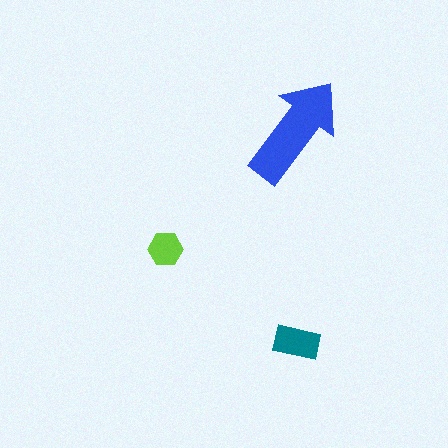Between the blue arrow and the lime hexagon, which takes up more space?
The blue arrow.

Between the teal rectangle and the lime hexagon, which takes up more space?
The teal rectangle.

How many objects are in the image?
There are 3 objects in the image.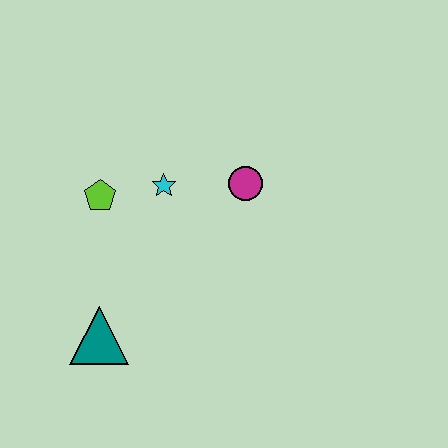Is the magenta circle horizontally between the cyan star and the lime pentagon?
No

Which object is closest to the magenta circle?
The cyan star is closest to the magenta circle.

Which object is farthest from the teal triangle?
The magenta circle is farthest from the teal triangle.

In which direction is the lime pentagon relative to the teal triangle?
The lime pentagon is above the teal triangle.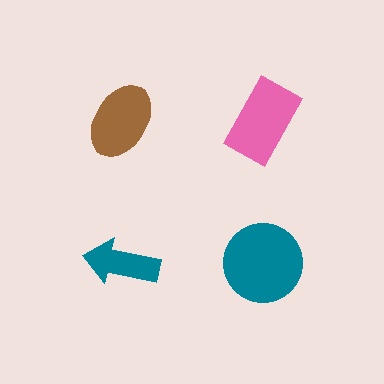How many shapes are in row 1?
2 shapes.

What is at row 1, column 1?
A brown ellipse.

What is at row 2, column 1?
A teal arrow.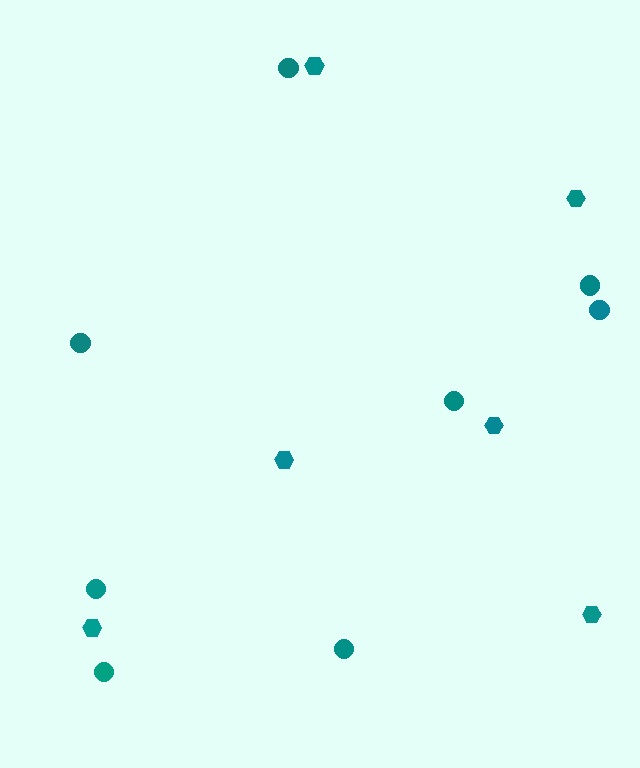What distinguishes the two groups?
There are 2 groups: one group of circles (8) and one group of hexagons (6).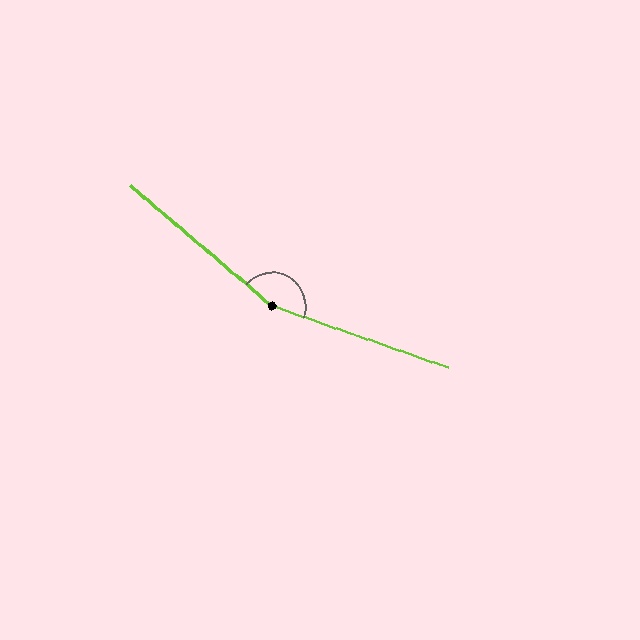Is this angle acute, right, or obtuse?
It is obtuse.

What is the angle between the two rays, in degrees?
Approximately 159 degrees.